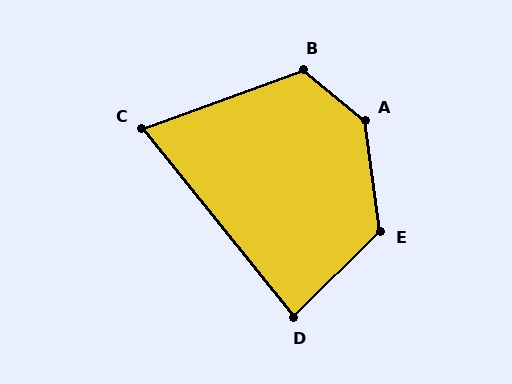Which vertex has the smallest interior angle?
C, at approximately 71 degrees.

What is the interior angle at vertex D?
Approximately 84 degrees (acute).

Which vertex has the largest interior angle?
A, at approximately 137 degrees.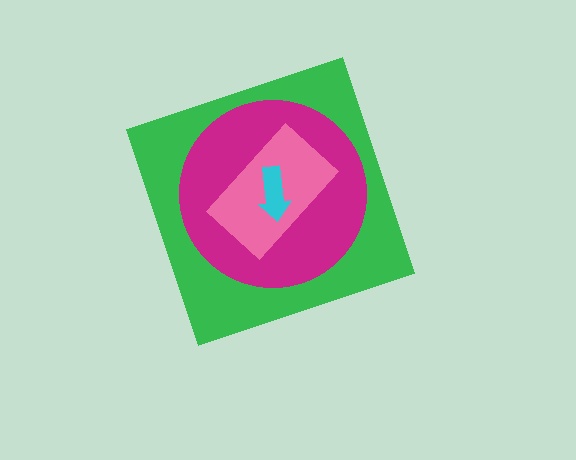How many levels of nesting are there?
4.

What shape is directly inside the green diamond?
The magenta circle.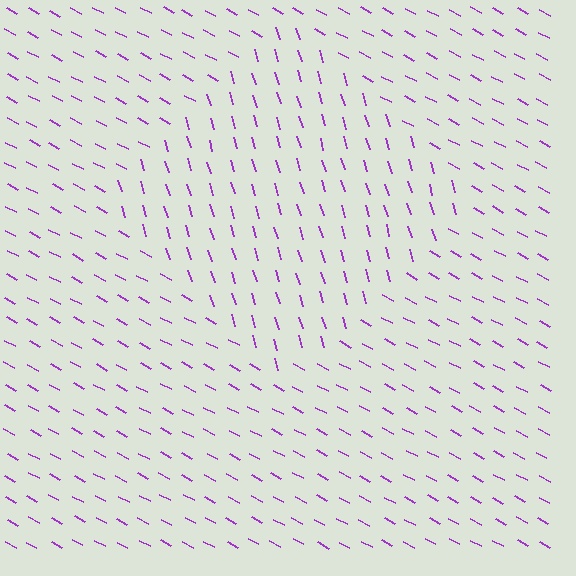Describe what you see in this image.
The image is filled with small purple line segments. A diamond region in the image has lines oriented differently from the surrounding lines, creating a visible texture boundary.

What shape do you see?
I see a diamond.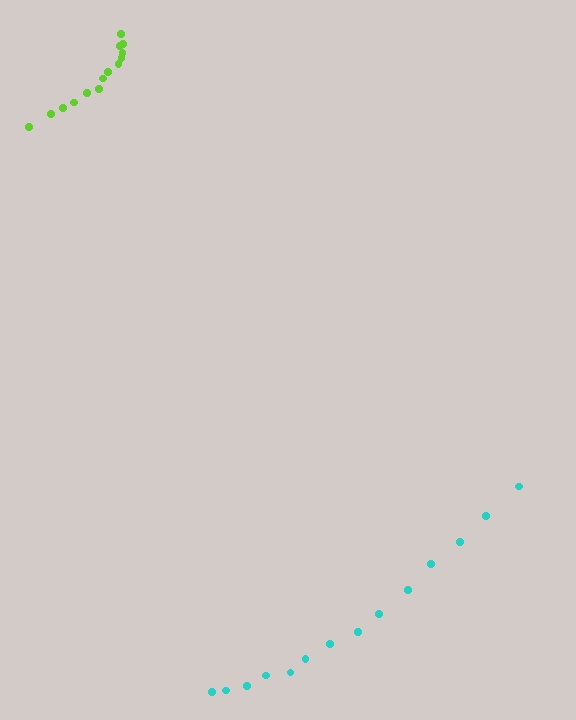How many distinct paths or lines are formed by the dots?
There are 2 distinct paths.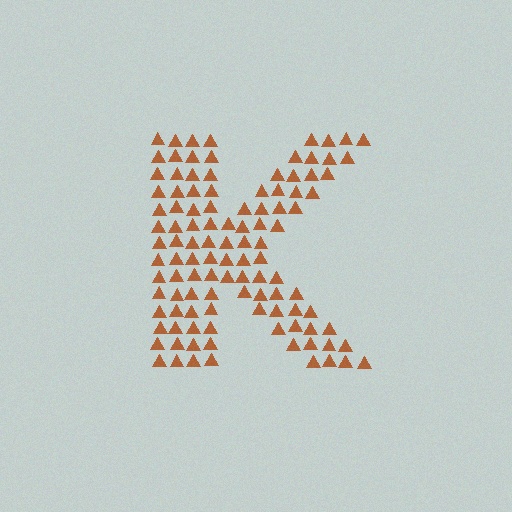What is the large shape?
The large shape is the letter K.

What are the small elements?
The small elements are triangles.